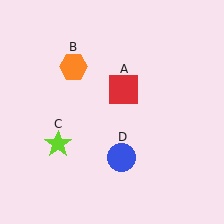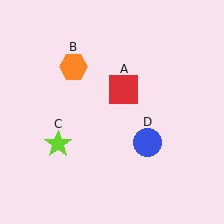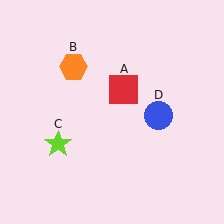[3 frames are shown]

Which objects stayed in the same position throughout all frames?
Red square (object A) and orange hexagon (object B) and lime star (object C) remained stationary.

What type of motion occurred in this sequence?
The blue circle (object D) rotated counterclockwise around the center of the scene.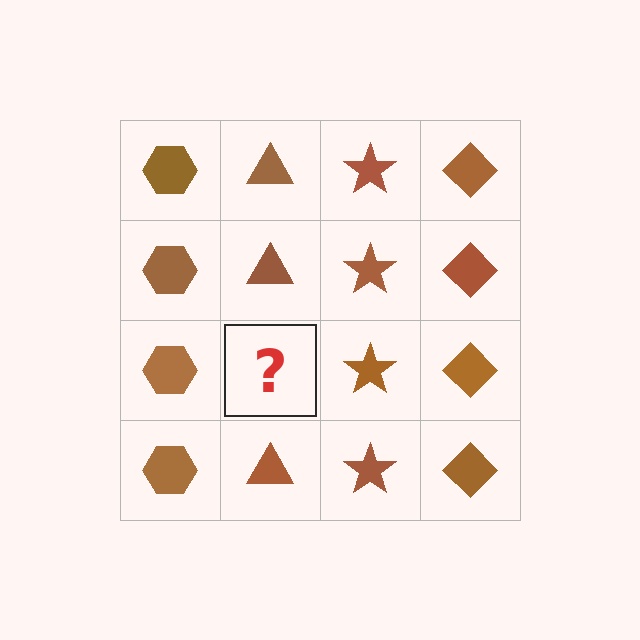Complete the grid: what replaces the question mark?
The question mark should be replaced with a brown triangle.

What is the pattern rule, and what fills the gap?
The rule is that each column has a consistent shape. The gap should be filled with a brown triangle.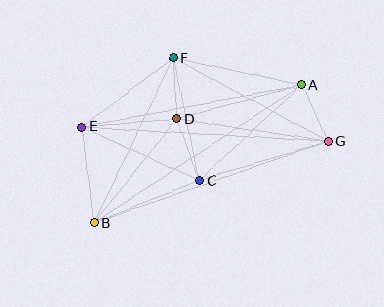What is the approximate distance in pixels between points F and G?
The distance between F and G is approximately 176 pixels.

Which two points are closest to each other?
Points D and F are closest to each other.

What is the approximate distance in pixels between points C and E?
The distance between C and E is approximately 129 pixels.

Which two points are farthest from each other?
Points A and B are farthest from each other.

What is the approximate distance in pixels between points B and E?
The distance between B and E is approximately 97 pixels.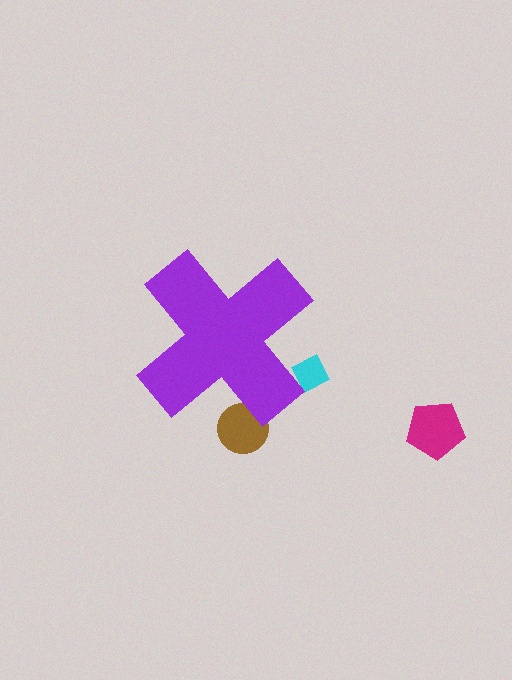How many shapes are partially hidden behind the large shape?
2 shapes are partially hidden.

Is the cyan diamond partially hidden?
Yes, the cyan diamond is partially hidden behind the purple cross.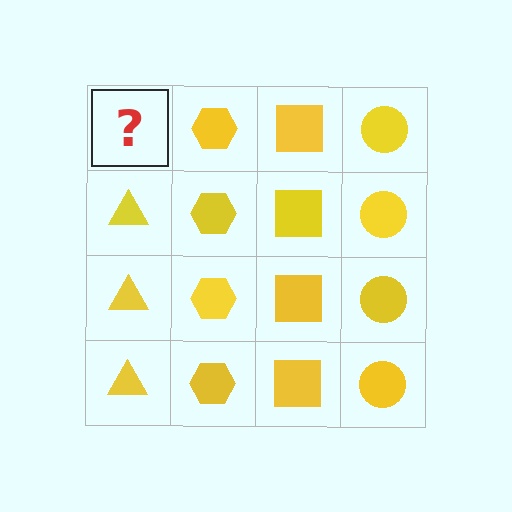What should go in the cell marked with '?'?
The missing cell should contain a yellow triangle.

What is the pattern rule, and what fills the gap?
The rule is that each column has a consistent shape. The gap should be filled with a yellow triangle.